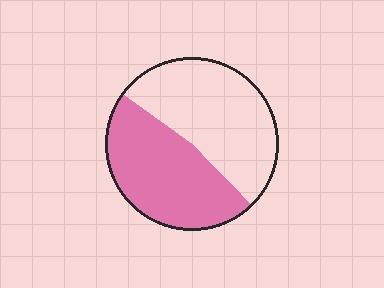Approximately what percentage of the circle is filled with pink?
Approximately 45%.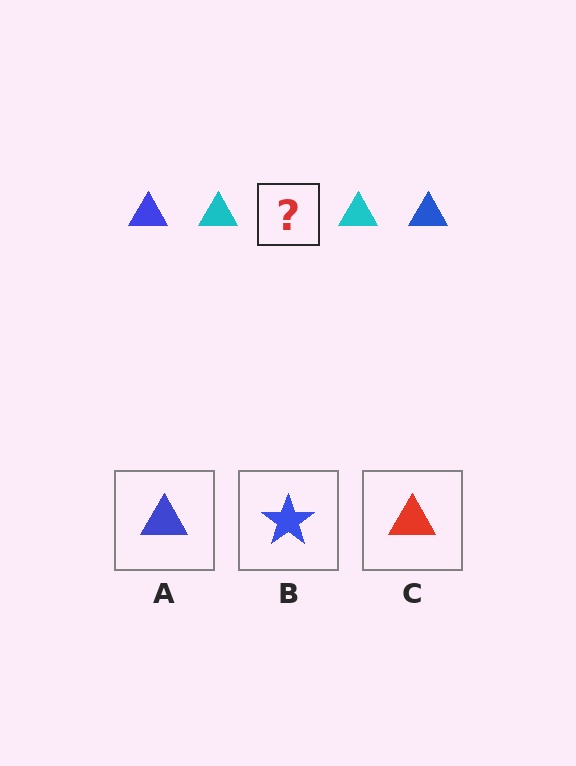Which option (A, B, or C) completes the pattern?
A.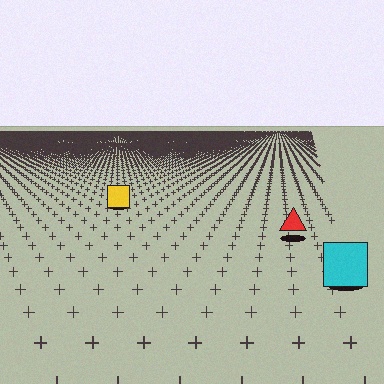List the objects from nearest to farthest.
From nearest to farthest: the cyan square, the red triangle, the yellow square.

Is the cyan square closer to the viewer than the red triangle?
Yes. The cyan square is closer — you can tell from the texture gradient: the ground texture is coarser near it.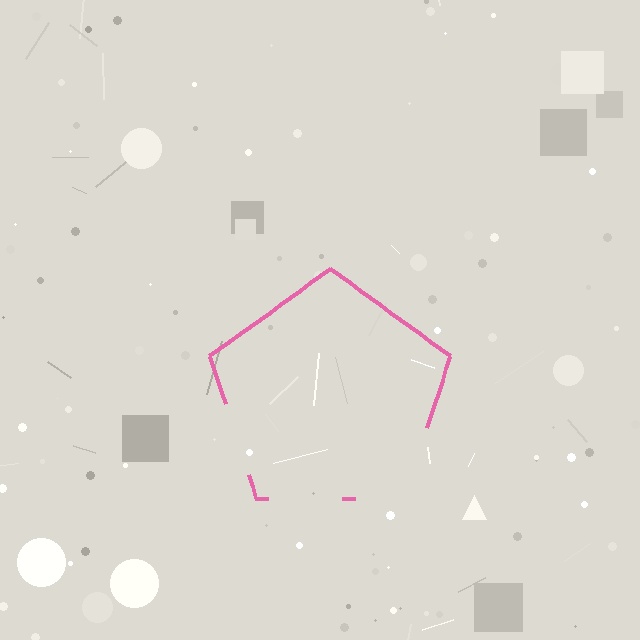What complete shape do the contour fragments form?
The contour fragments form a pentagon.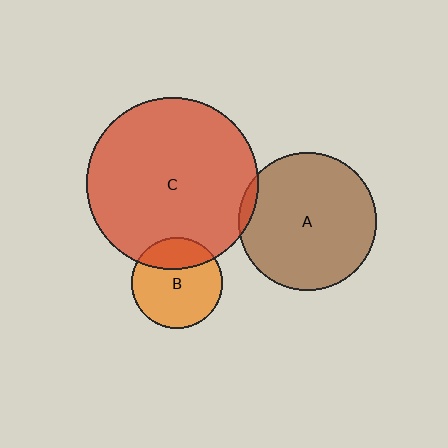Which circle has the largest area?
Circle C (red).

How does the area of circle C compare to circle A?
Approximately 1.6 times.